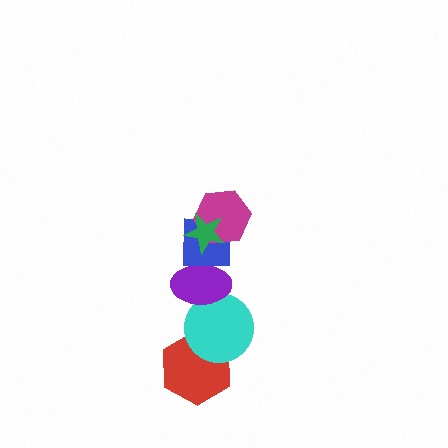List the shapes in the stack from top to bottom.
From top to bottom: the green star, the magenta hexagon, the blue square, the purple ellipse, the cyan circle, the red hexagon.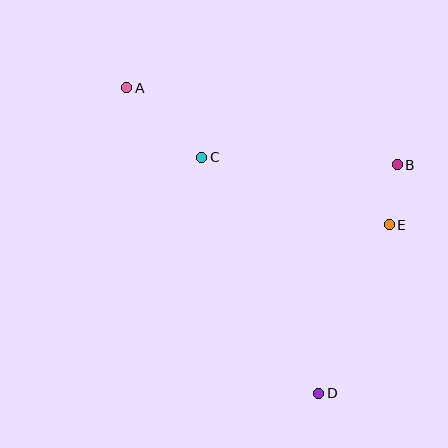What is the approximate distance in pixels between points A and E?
The distance between A and E is approximately 296 pixels.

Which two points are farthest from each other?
Points A and D are farthest from each other.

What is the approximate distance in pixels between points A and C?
The distance between A and C is approximately 102 pixels.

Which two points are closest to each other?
Points B and E are closest to each other.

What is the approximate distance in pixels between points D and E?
The distance between D and E is approximately 182 pixels.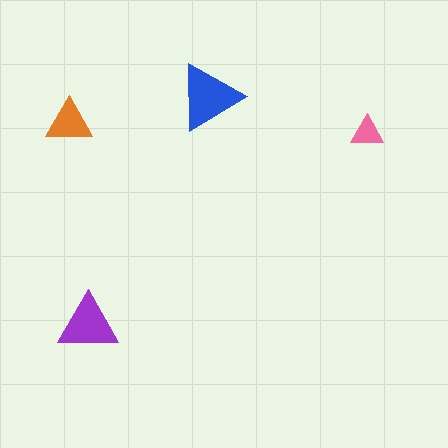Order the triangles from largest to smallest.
the blue one, the purple one, the orange one, the pink one.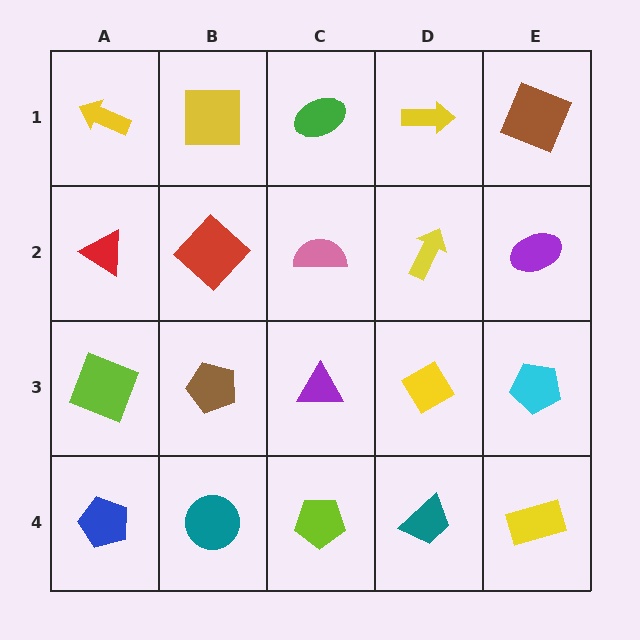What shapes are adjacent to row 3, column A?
A red triangle (row 2, column A), a blue pentagon (row 4, column A), a brown pentagon (row 3, column B).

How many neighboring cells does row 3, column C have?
4.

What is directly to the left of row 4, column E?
A teal trapezoid.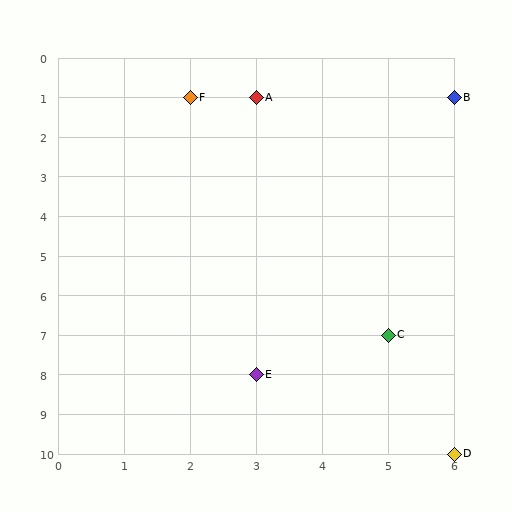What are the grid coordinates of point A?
Point A is at grid coordinates (3, 1).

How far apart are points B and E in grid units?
Points B and E are 3 columns and 7 rows apart (about 7.6 grid units diagonally).